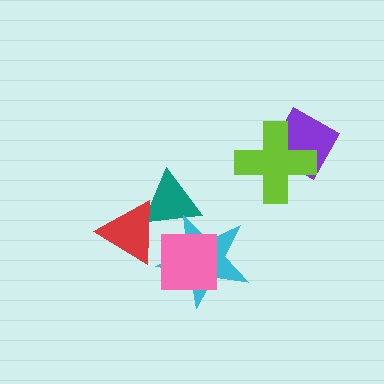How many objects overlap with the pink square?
1 object overlaps with the pink square.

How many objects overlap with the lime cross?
1 object overlaps with the lime cross.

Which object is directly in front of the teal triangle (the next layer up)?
The cyan star is directly in front of the teal triangle.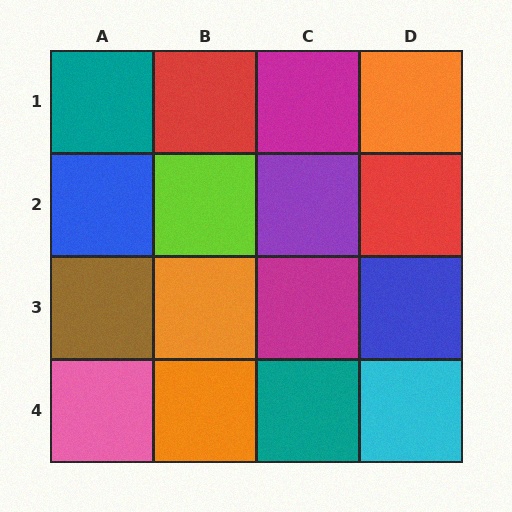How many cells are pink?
1 cell is pink.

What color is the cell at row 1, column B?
Red.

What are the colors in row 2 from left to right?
Blue, lime, purple, red.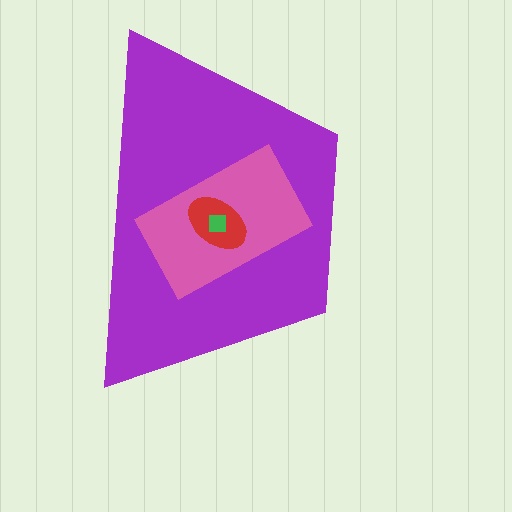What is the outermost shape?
The purple trapezoid.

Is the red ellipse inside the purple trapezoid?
Yes.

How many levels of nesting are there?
4.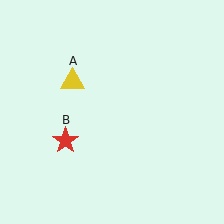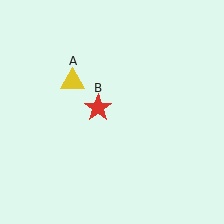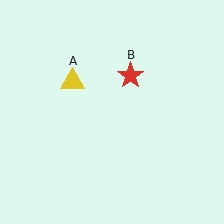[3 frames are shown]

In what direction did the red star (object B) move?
The red star (object B) moved up and to the right.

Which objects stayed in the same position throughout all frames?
Yellow triangle (object A) remained stationary.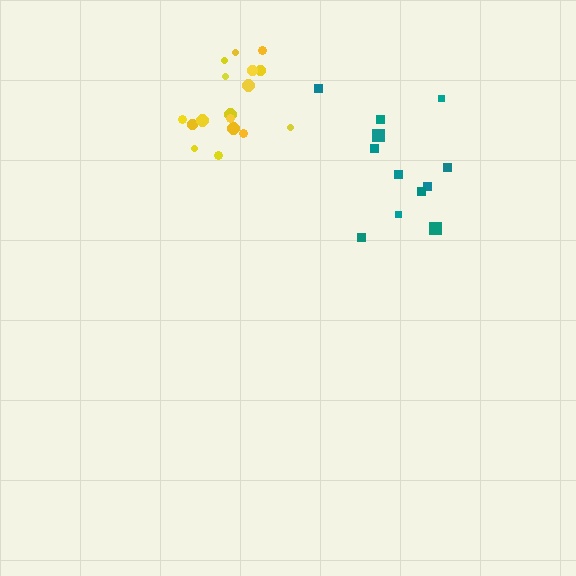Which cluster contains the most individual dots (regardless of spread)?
Yellow (17).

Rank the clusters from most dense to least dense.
yellow, teal.